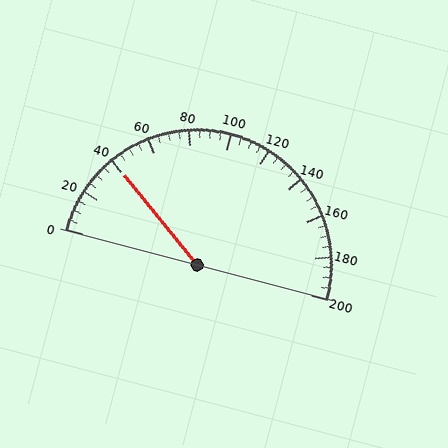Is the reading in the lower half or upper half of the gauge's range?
The reading is in the lower half of the range (0 to 200).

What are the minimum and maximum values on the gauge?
The gauge ranges from 0 to 200.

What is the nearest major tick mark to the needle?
The nearest major tick mark is 40.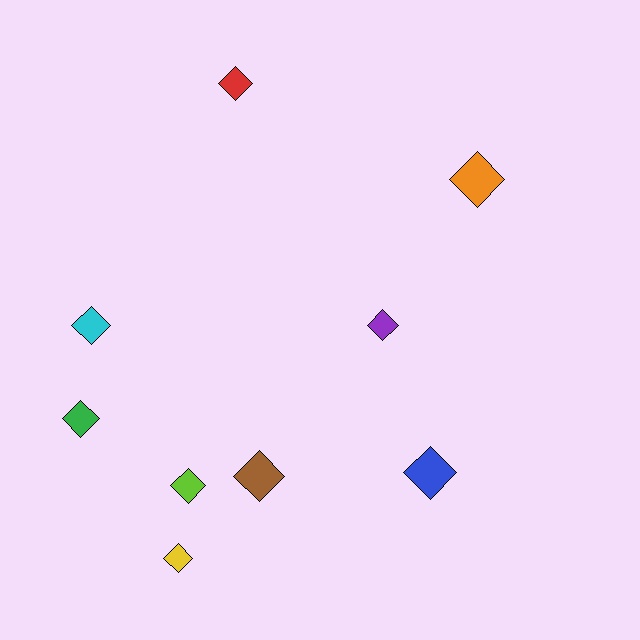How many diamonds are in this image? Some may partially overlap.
There are 9 diamonds.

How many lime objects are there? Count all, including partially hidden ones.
There is 1 lime object.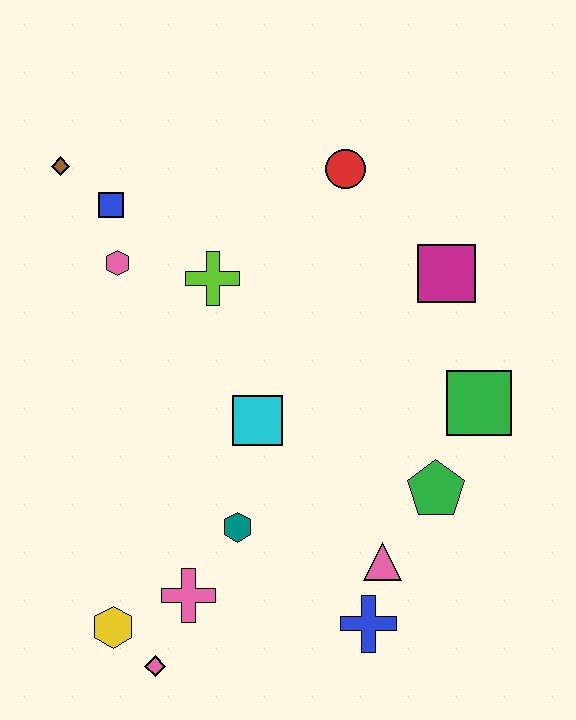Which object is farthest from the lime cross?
The pink diamond is farthest from the lime cross.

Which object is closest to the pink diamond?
The yellow hexagon is closest to the pink diamond.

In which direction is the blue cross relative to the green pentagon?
The blue cross is below the green pentagon.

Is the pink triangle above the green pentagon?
No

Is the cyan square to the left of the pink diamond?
No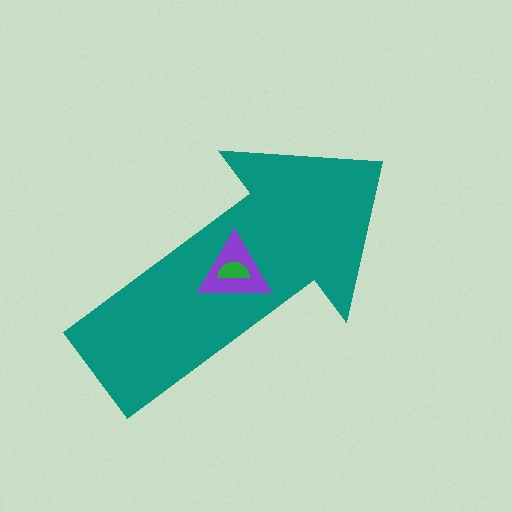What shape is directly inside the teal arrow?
The purple triangle.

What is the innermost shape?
The green semicircle.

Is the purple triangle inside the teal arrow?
Yes.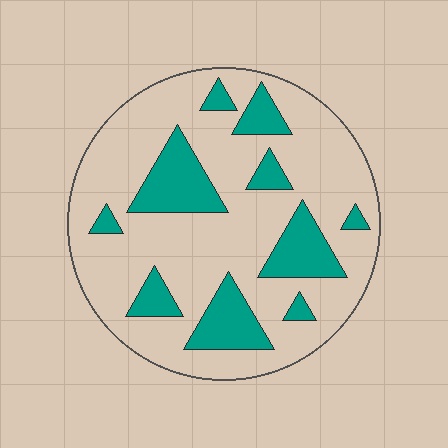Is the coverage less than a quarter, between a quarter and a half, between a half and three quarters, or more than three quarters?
Less than a quarter.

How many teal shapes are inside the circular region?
10.